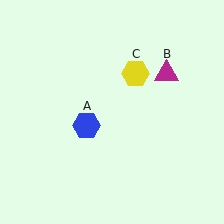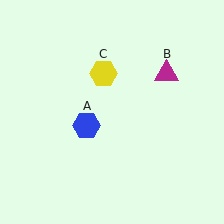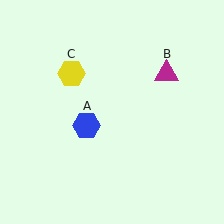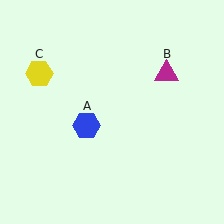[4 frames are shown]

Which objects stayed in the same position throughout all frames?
Blue hexagon (object A) and magenta triangle (object B) remained stationary.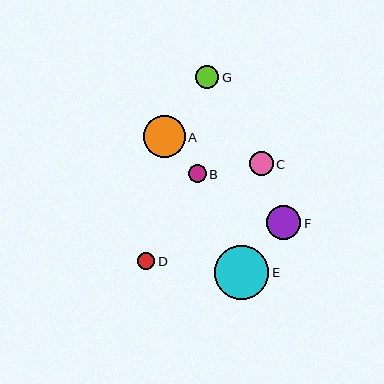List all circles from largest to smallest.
From largest to smallest: E, A, F, C, G, B, D.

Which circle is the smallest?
Circle D is the smallest with a size of approximately 17 pixels.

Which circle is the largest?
Circle E is the largest with a size of approximately 55 pixels.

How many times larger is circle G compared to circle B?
Circle G is approximately 1.3 times the size of circle B.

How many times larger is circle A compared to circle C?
Circle A is approximately 1.7 times the size of circle C.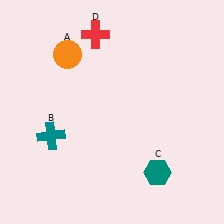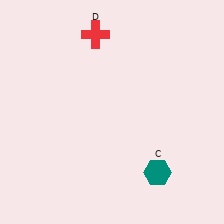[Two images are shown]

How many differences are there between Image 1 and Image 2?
There are 2 differences between the two images.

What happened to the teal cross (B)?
The teal cross (B) was removed in Image 2. It was in the bottom-left area of Image 1.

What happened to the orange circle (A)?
The orange circle (A) was removed in Image 2. It was in the top-left area of Image 1.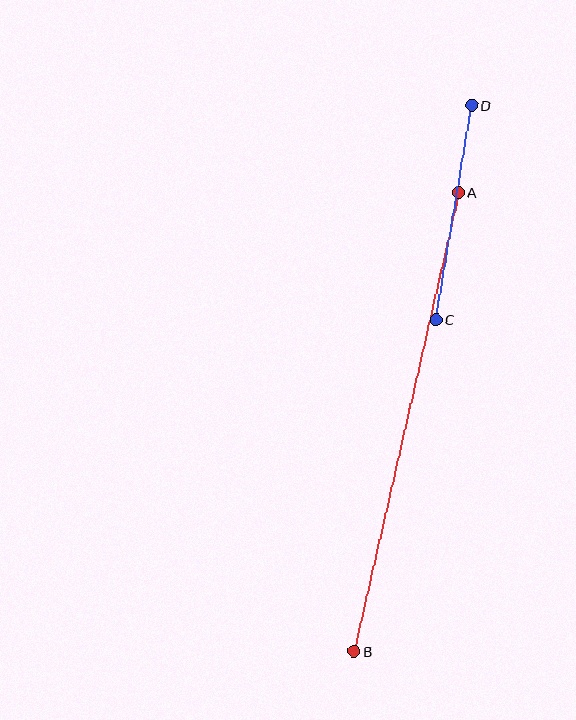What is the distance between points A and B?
The distance is approximately 470 pixels.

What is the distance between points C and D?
The distance is approximately 217 pixels.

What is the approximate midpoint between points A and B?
The midpoint is at approximately (406, 422) pixels.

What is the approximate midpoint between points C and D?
The midpoint is at approximately (454, 212) pixels.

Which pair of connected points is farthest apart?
Points A and B are farthest apart.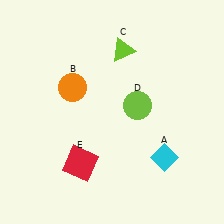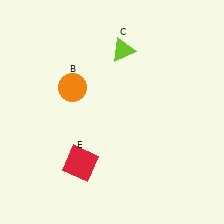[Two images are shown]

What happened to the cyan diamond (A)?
The cyan diamond (A) was removed in Image 2. It was in the bottom-right area of Image 1.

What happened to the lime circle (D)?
The lime circle (D) was removed in Image 2. It was in the top-right area of Image 1.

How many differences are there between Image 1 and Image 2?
There are 2 differences between the two images.